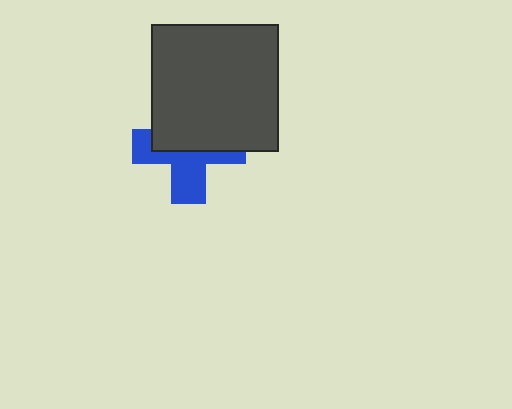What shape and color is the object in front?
The object in front is a dark gray square.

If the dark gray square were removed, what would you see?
You would see the complete blue cross.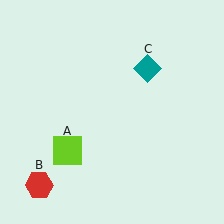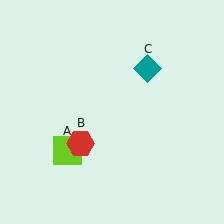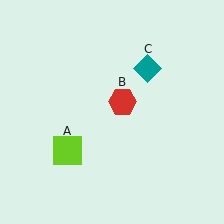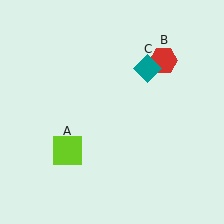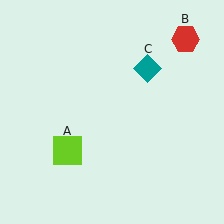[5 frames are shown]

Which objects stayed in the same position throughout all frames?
Lime square (object A) and teal diamond (object C) remained stationary.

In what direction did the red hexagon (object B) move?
The red hexagon (object B) moved up and to the right.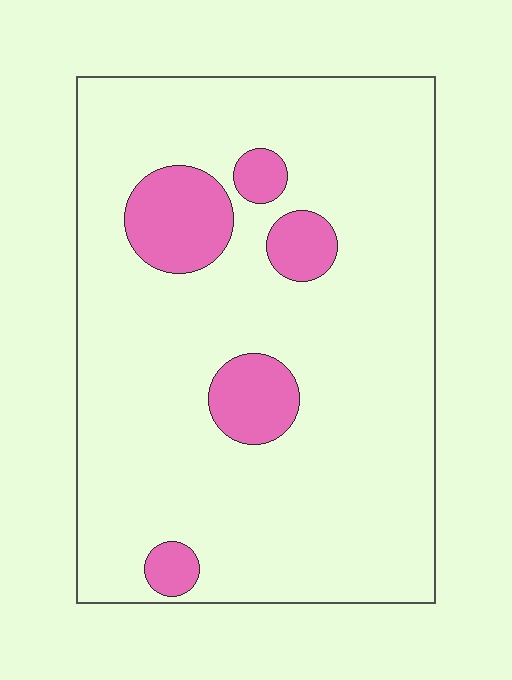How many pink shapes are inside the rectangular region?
5.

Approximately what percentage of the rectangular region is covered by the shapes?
Approximately 15%.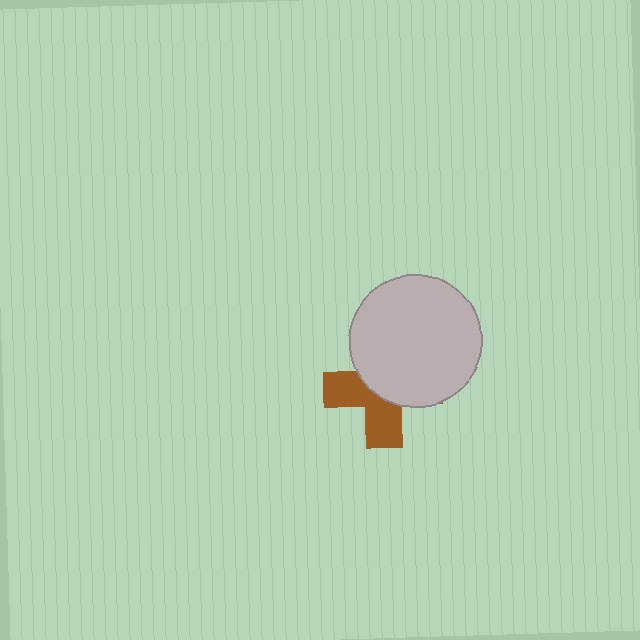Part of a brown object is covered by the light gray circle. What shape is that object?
It is a cross.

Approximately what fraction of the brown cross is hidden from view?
Roughly 56% of the brown cross is hidden behind the light gray circle.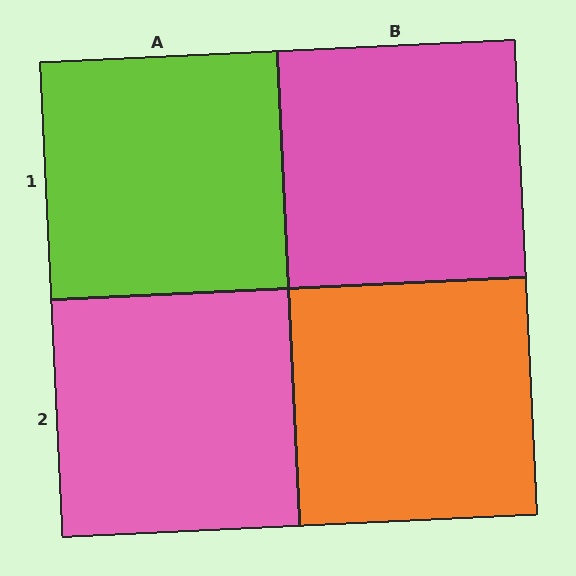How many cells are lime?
1 cell is lime.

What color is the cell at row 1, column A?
Lime.